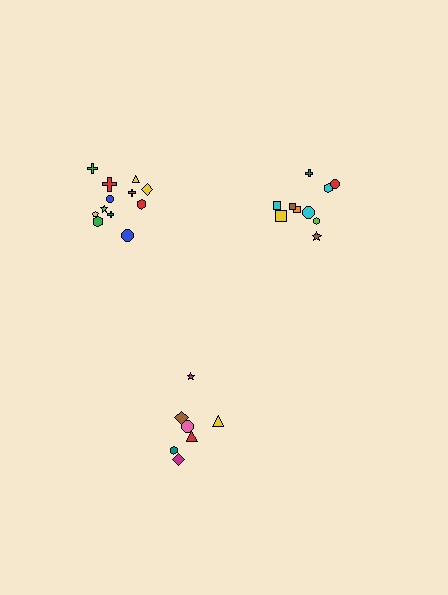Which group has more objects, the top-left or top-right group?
The top-left group.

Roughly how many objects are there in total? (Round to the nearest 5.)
Roughly 30 objects in total.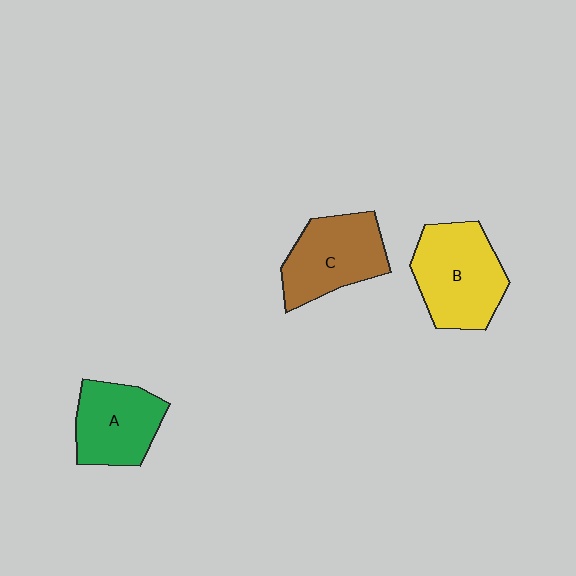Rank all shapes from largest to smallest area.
From largest to smallest: B (yellow), C (brown), A (green).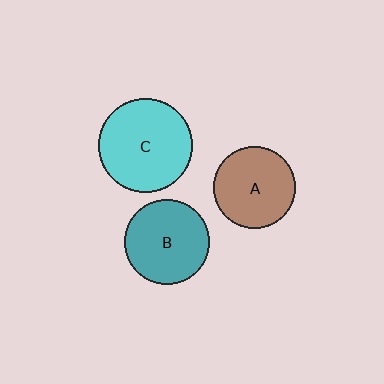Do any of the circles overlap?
No, none of the circles overlap.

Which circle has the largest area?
Circle C (cyan).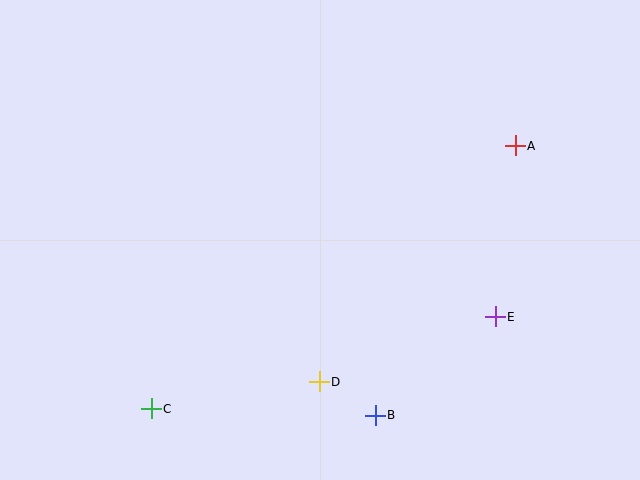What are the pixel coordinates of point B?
Point B is at (375, 415).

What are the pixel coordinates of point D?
Point D is at (319, 382).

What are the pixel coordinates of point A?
Point A is at (515, 146).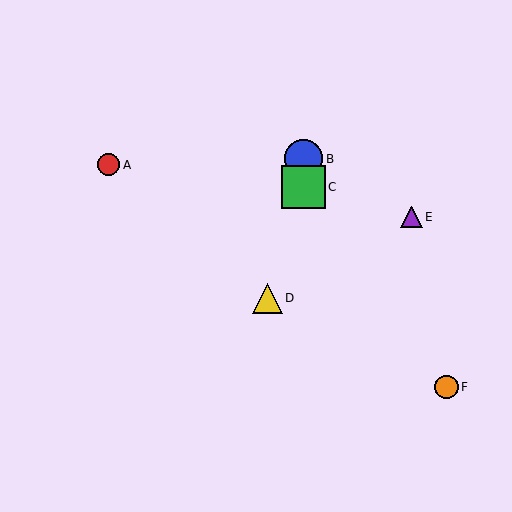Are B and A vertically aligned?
No, B is at x≈303 and A is at x≈109.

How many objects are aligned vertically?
2 objects (B, C) are aligned vertically.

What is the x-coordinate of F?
Object F is at x≈447.